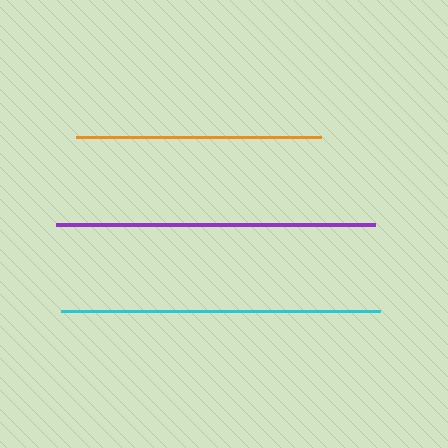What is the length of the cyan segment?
The cyan segment is approximately 320 pixels long.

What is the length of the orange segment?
The orange segment is approximately 245 pixels long.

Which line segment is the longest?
The cyan line is the longest at approximately 320 pixels.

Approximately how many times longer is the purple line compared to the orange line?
The purple line is approximately 1.3 times the length of the orange line.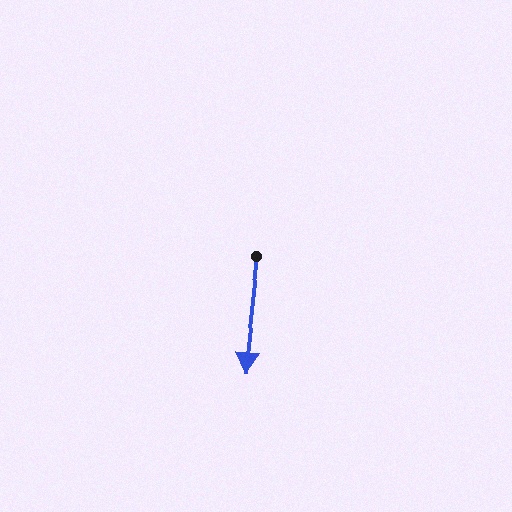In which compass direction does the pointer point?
South.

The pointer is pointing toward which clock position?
Roughly 6 o'clock.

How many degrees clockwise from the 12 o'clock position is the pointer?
Approximately 186 degrees.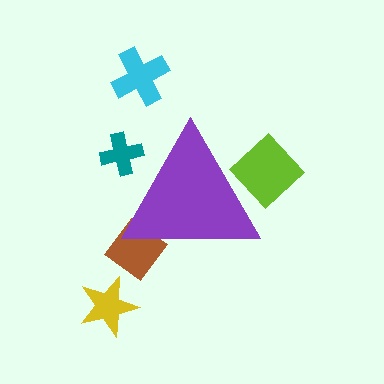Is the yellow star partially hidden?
No, the yellow star is fully visible.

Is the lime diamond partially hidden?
Yes, the lime diamond is partially hidden behind the purple triangle.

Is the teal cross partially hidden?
Yes, the teal cross is partially hidden behind the purple triangle.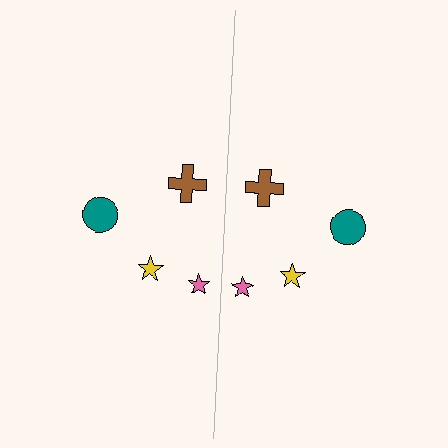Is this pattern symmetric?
Yes, this pattern has bilateral (reflection) symmetry.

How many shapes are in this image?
There are 8 shapes in this image.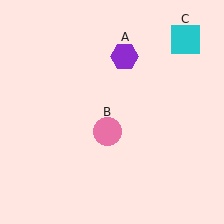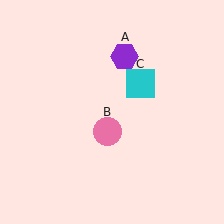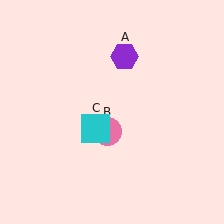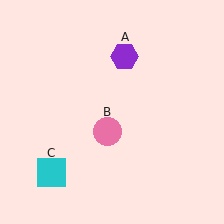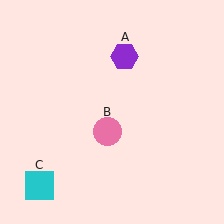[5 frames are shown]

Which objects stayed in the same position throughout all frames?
Purple hexagon (object A) and pink circle (object B) remained stationary.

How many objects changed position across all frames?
1 object changed position: cyan square (object C).